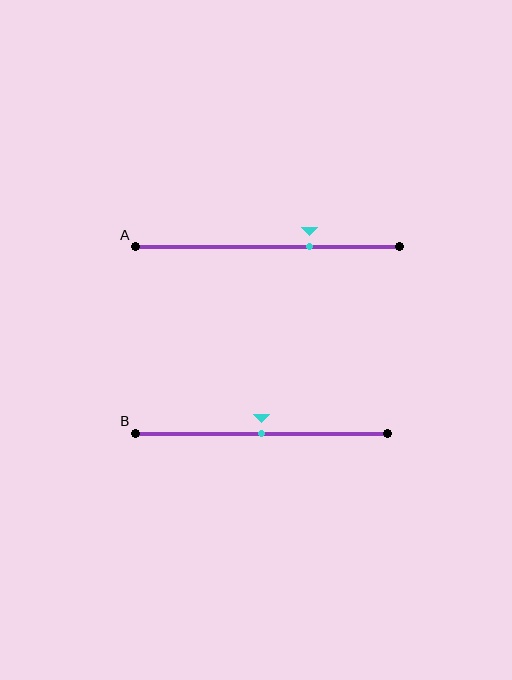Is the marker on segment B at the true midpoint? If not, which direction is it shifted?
Yes, the marker on segment B is at the true midpoint.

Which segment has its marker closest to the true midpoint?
Segment B has its marker closest to the true midpoint.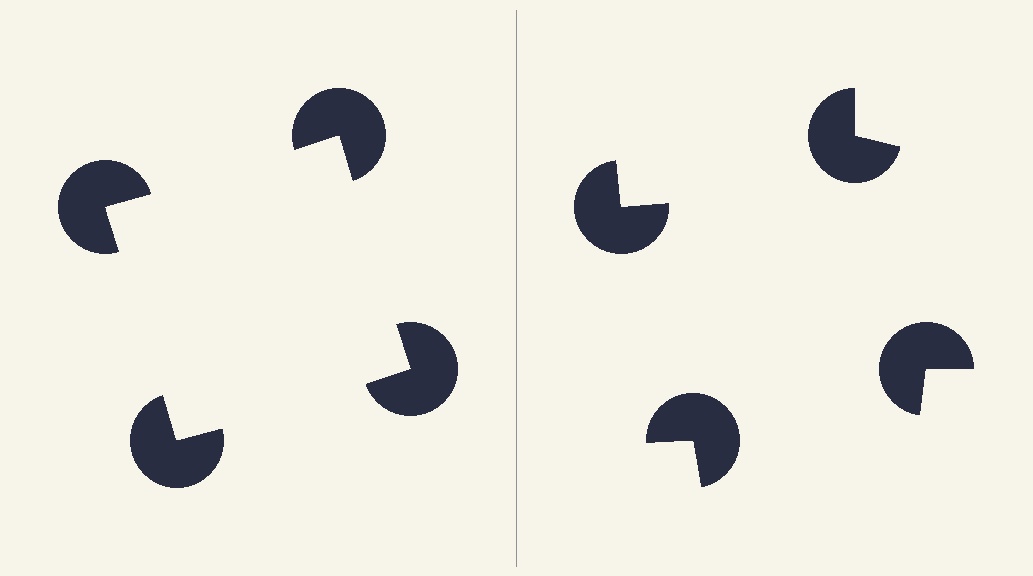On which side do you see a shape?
An illusory square appears on the left side. On the right side the wedge cuts are rotated, so no coherent shape forms.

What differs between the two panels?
The pac-man discs are positioned identically on both sides; only the wedge orientations differ. On the left they align to a square; on the right they are misaligned.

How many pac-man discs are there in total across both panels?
8 — 4 on each side.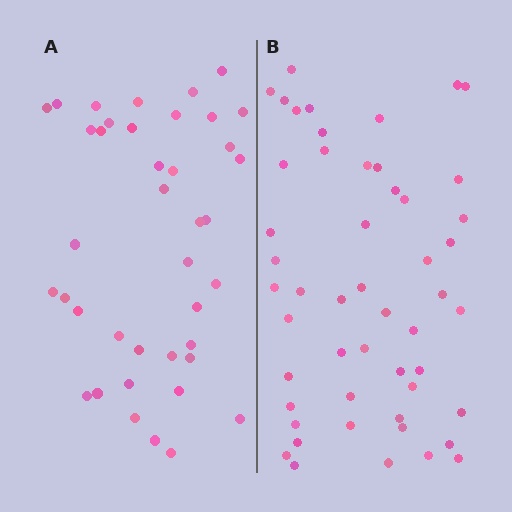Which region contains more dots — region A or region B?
Region B (the right region) has more dots.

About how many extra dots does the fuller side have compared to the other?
Region B has roughly 12 or so more dots than region A.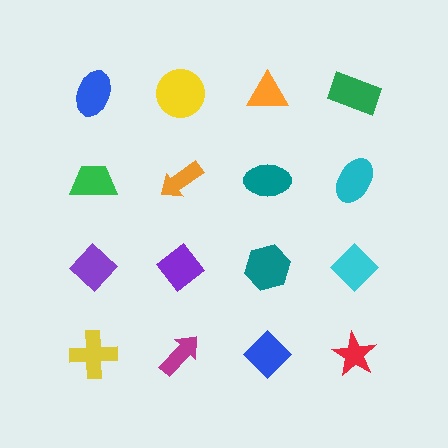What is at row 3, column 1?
A purple diamond.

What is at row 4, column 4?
A red star.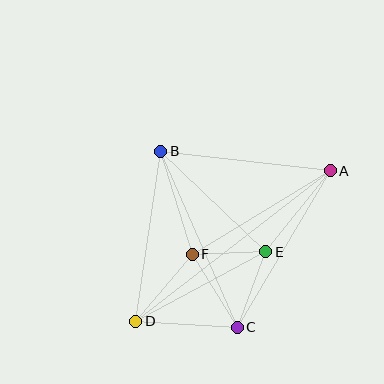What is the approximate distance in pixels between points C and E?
The distance between C and E is approximately 81 pixels.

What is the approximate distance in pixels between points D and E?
The distance between D and E is approximately 148 pixels.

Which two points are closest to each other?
Points E and F are closest to each other.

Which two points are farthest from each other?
Points A and D are farthest from each other.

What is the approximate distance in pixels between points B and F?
The distance between B and F is approximately 108 pixels.